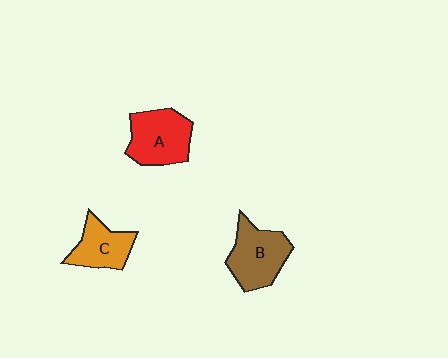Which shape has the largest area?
Shape B (brown).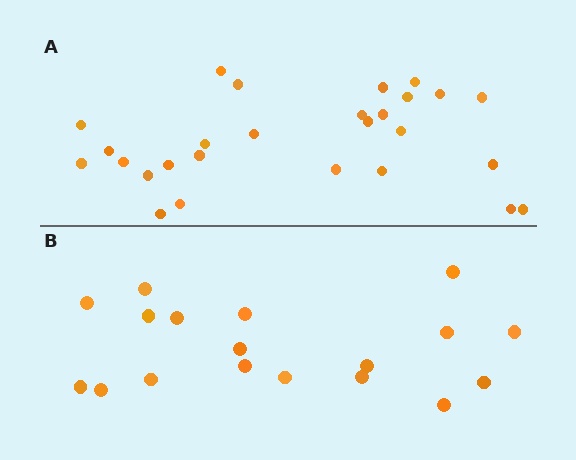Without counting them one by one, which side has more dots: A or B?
Region A (the top region) has more dots.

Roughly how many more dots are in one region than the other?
Region A has roughly 8 or so more dots than region B.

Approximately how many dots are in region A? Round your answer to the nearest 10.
About 30 dots. (The exact count is 27, which rounds to 30.)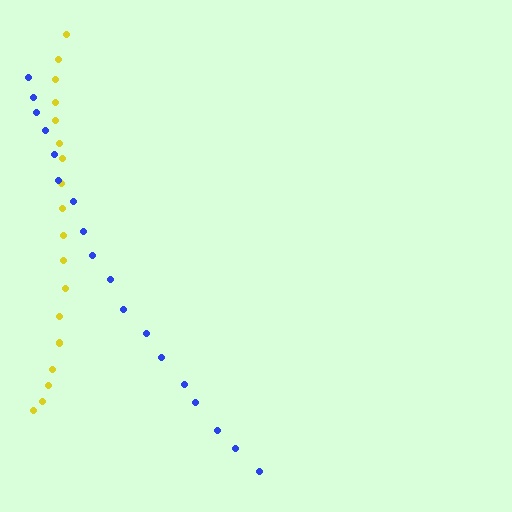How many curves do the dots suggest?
There are 2 distinct paths.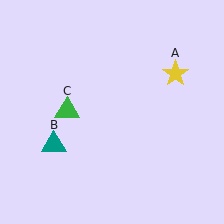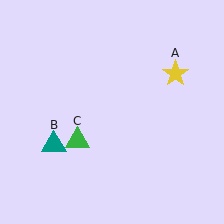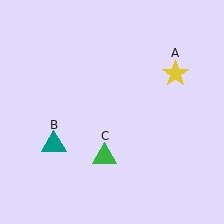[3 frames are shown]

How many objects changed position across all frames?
1 object changed position: green triangle (object C).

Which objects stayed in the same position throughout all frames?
Yellow star (object A) and teal triangle (object B) remained stationary.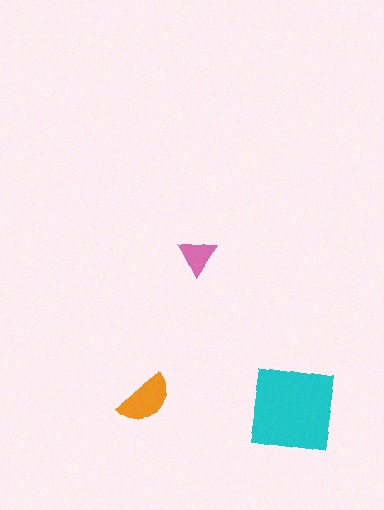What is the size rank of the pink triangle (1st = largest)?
3rd.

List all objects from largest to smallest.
The cyan square, the orange semicircle, the pink triangle.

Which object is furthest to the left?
The orange semicircle is leftmost.